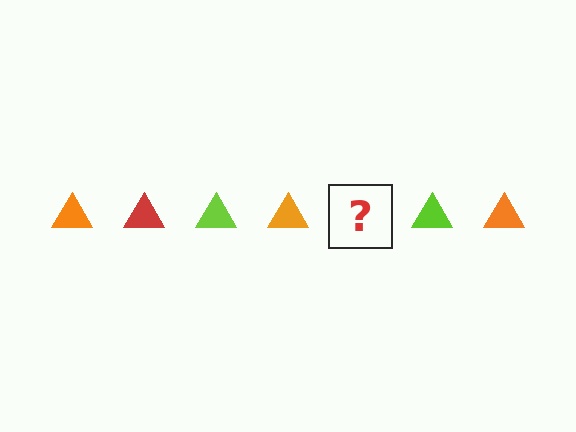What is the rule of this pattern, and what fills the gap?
The rule is that the pattern cycles through orange, red, lime triangles. The gap should be filled with a red triangle.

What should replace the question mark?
The question mark should be replaced with a red triangle.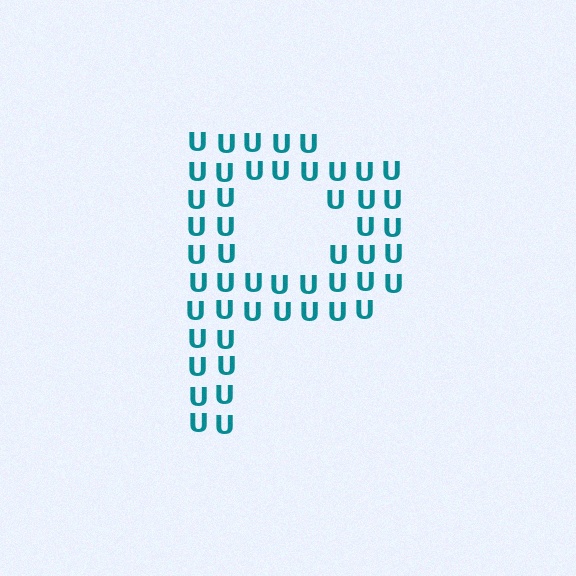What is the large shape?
The large shape is the letter P.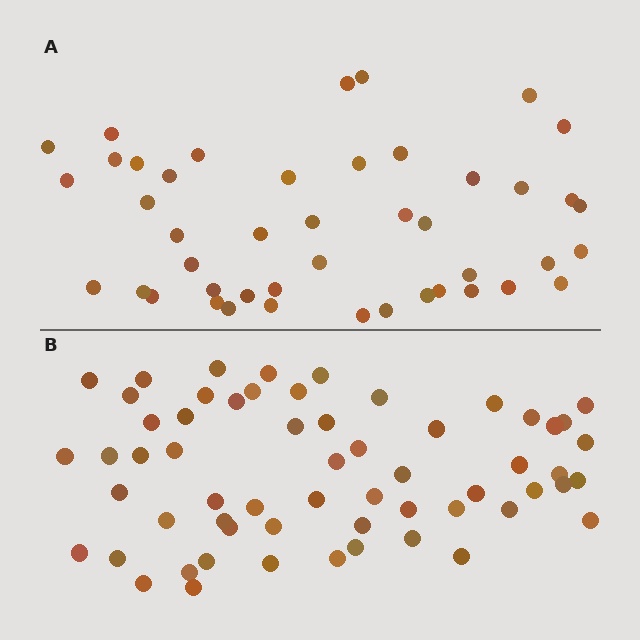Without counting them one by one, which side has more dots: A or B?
Region B (the bottom region) has more dots.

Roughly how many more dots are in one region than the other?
Region B has approximately 15 more dots than region A.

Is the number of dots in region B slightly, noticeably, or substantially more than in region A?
Region B has noticeably more, but not dramatically so. The ratio is roughly 1.3 to 1.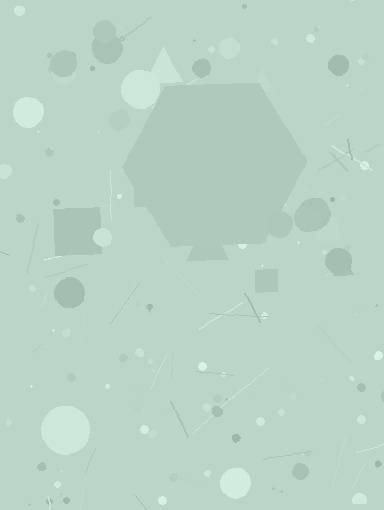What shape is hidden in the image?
A hexagon is hidden in the image.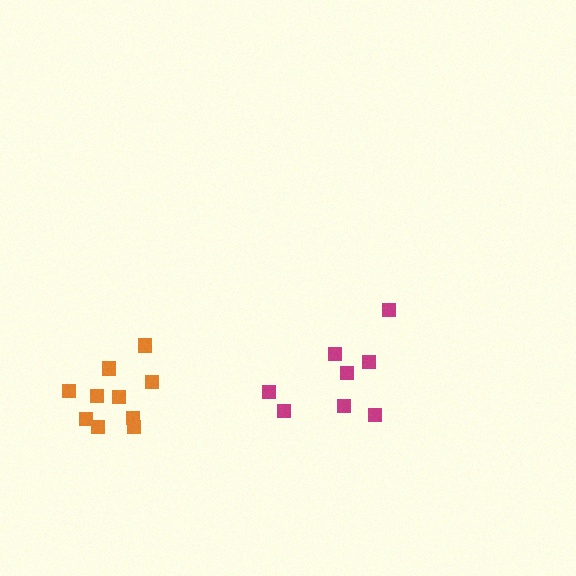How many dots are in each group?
Group 1: 10 dots, Group 2: 8 dots (18 total).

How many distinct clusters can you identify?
There are 2 distinct clusters.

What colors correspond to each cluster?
The clusters are colored: orange, magenta.